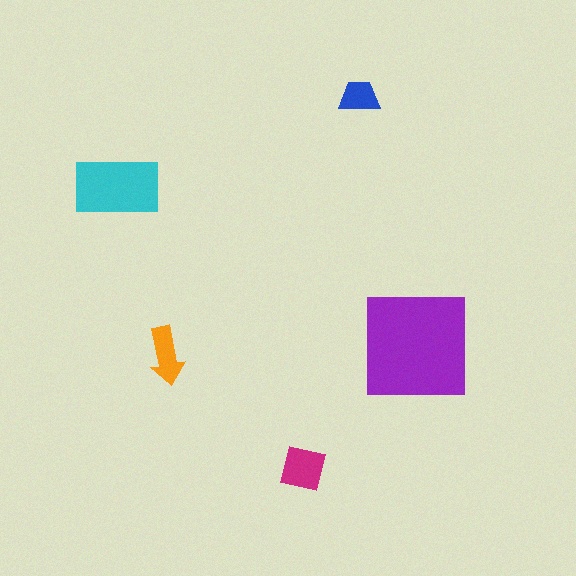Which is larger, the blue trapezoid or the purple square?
The purple square.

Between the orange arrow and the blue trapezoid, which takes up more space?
The orange arrow.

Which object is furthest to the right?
The purple square is rightmost.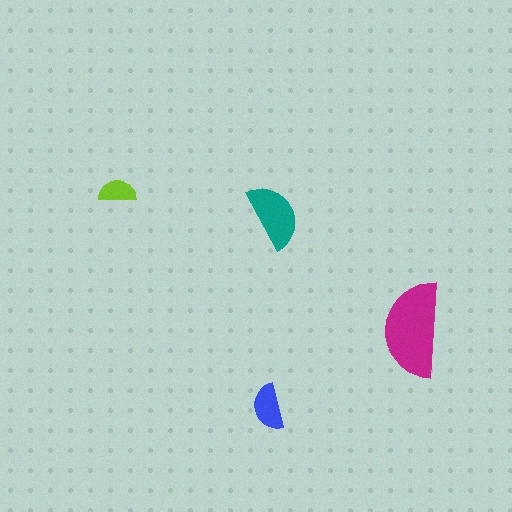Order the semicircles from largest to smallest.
the magenta one, the teal one, the blue one, the lime one.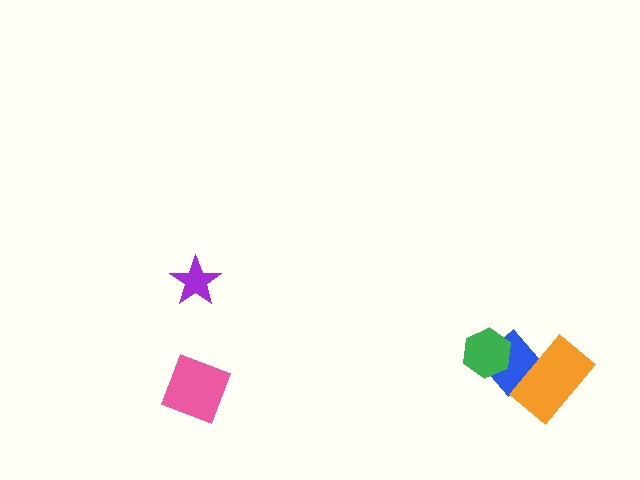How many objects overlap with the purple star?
0 objects overlap with the purple star.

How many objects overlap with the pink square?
0 objects overlap with the pink square.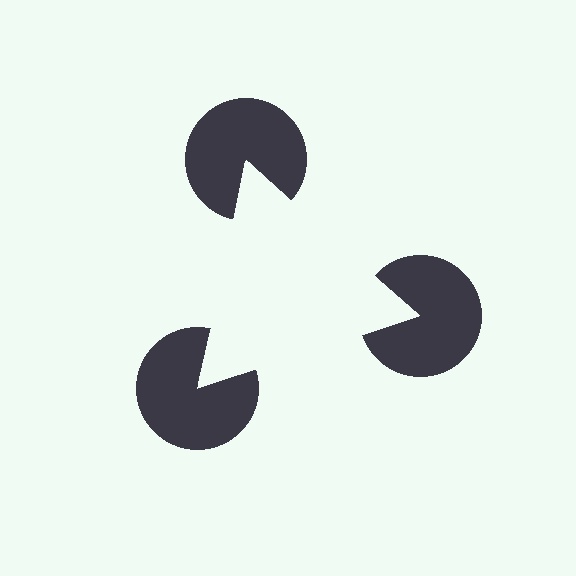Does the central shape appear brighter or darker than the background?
It typically appears slightly brighter than the background, even though no actual brightness change is drawn.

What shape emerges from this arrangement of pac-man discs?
An illusory triangle — its edges are inferred from the aligned wedge cuts in the pac-man discs, not physically drawn.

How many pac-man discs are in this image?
There are 3 — one at each vertex of the illusory triangle.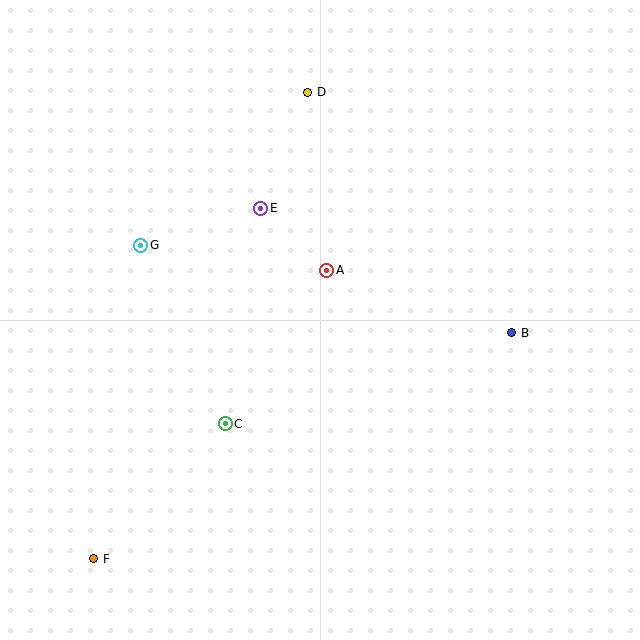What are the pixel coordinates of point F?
Point F is at (94, 559).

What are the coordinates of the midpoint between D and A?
The midpoint between D and A is at (317, 181).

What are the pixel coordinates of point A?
Point A is at (327, 270).